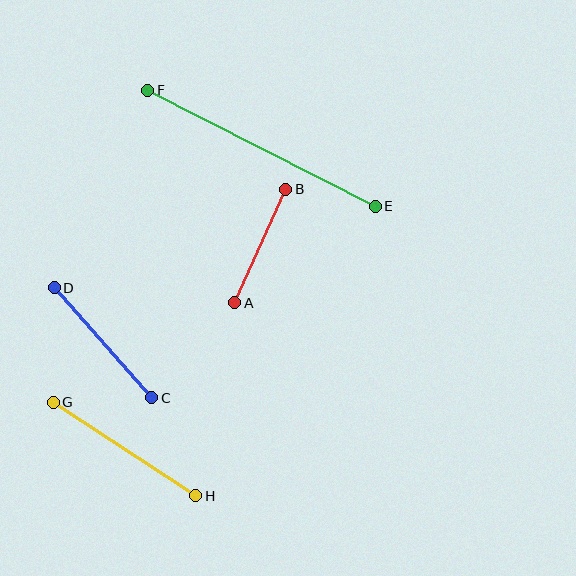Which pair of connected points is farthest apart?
Points E and F are farthest apart.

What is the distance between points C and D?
The distance is approximately 147 pixels.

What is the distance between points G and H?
The distance is approximately 170 pixels.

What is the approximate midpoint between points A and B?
The midpoint is at approximately (260, 246) pixels.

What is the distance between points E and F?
The distance is approximately 256 pixels.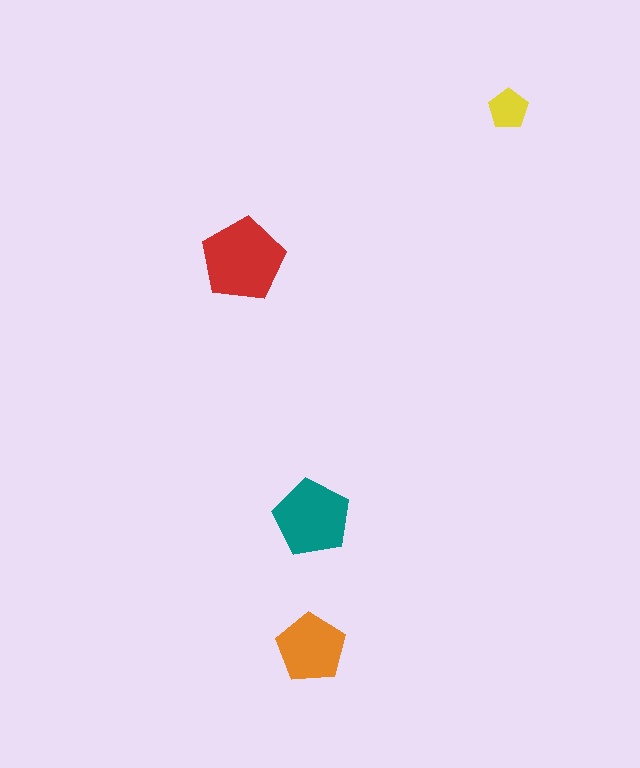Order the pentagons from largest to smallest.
the red one, the teal one, the orange one, the yellow one.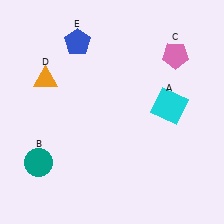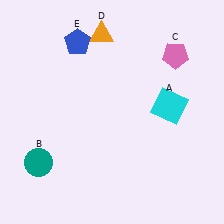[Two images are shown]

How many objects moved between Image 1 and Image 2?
1 object moved between the two images.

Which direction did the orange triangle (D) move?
The orange triangle (D) moved right.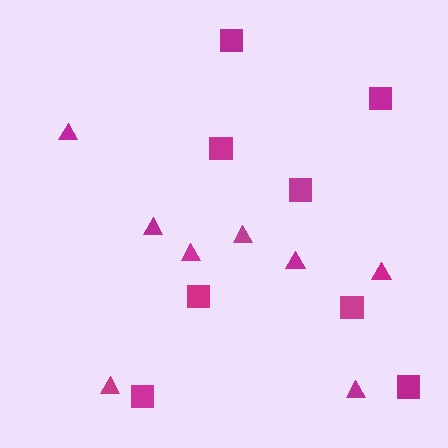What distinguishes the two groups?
There are 2 groups: one group of triangles (8) and one group of squares (8).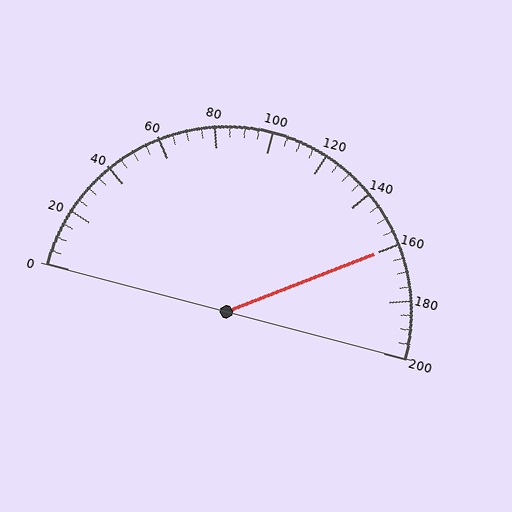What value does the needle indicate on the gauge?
The needle indicates approximately 160.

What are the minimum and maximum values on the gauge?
The gauge ranges from 0 to 200.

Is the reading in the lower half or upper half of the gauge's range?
The reading is in the upper half of the range (0 to 200).